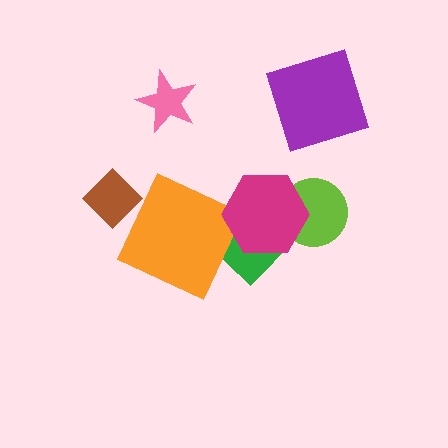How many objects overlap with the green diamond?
2 objects overlap with the green diamond.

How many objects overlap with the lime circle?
1 object overlaps with the lime circle.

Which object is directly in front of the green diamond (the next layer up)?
The orange square is directly in front of the green diamond.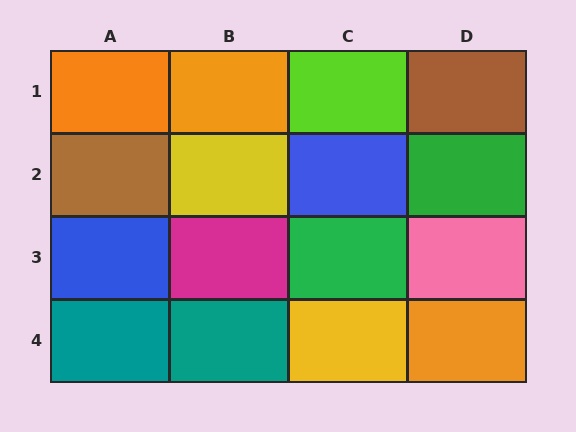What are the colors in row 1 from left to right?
Orange, orange, lime, brown.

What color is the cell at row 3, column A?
Blue.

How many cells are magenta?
1 cell is magenta.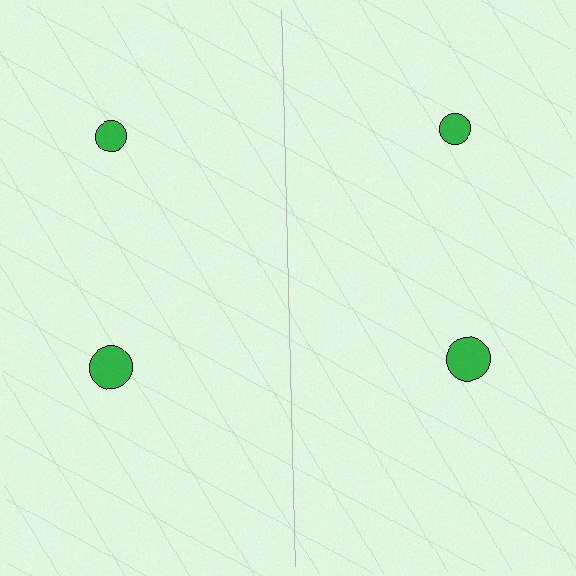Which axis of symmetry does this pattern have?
The pattern has a vertical axis of symmetry running through the center of the image.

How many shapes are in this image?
There are 4 shapes in this image.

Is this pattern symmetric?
Yes, this pattern has bilateral (reflection) symmetry.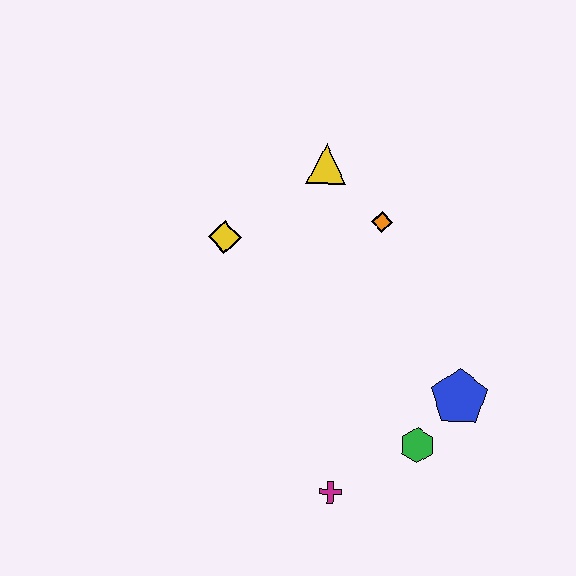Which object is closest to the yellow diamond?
The yellow triangle is closest to the yellow diamond.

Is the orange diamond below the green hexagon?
No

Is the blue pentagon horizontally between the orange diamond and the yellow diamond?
No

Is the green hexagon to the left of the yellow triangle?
No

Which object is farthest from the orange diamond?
The magenta cross is farthest from the orange diamond.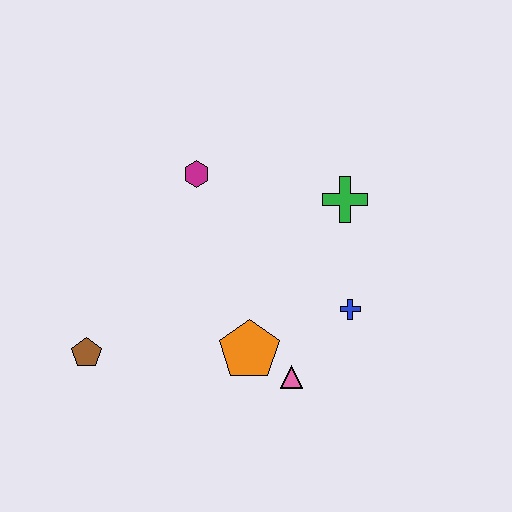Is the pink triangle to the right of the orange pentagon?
Yes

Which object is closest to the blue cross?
The pink triangle is closest to the blue cross.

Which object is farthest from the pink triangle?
The magenta hexagon is farthest from the pink triangle.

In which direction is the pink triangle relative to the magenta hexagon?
The pink triangle is below the magenta hexagon.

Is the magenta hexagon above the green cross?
Yes